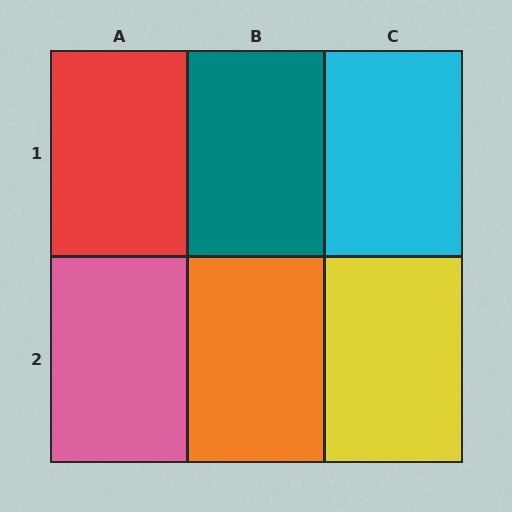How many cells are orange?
1 cell is orange.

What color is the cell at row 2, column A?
Pink.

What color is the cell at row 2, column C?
Yellow.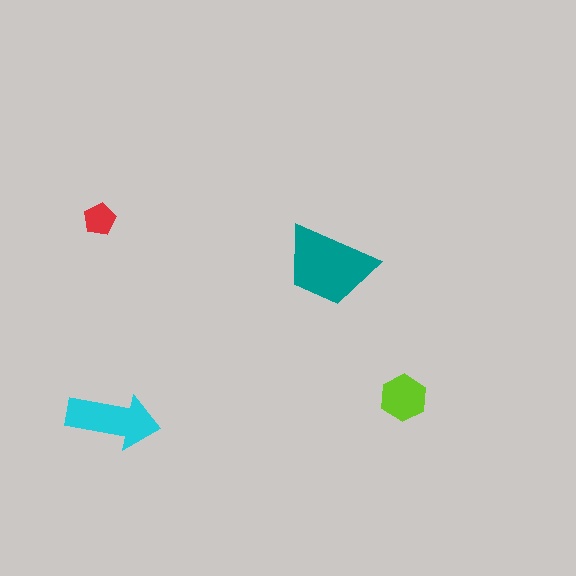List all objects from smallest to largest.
The red pentagon, the lime hexagon, the cyan arrow, the teal trapezoid.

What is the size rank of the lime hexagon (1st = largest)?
3rd.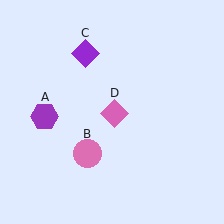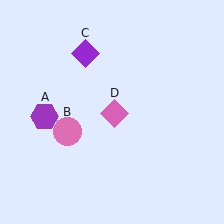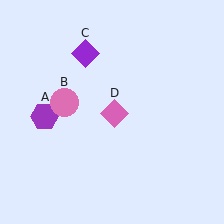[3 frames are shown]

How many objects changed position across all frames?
1 object changed position: pink circle (object B).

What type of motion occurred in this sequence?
The pink circle (object B) rotated clockwise around the center of the scene.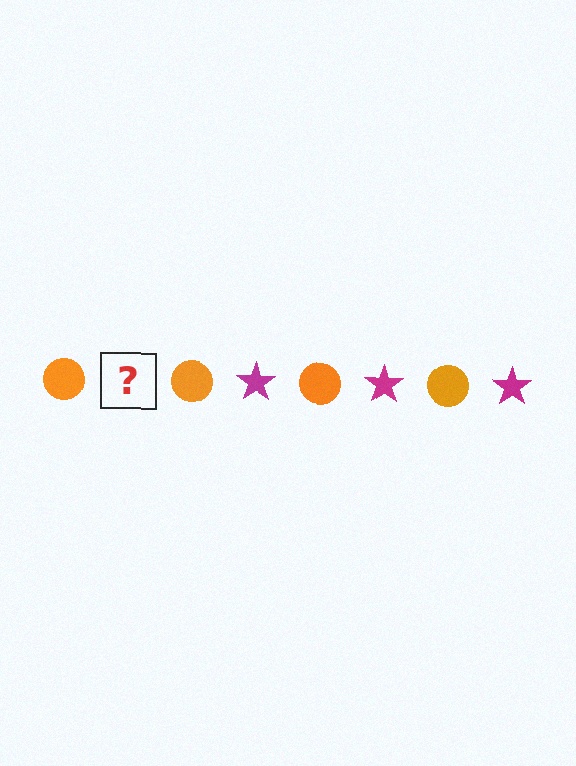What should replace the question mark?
The question mark should be replaced with a magenta star.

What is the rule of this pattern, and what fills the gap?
The rule is that the pattern alternates between orange circle and magenta star. The gap should be filled with a magenta star.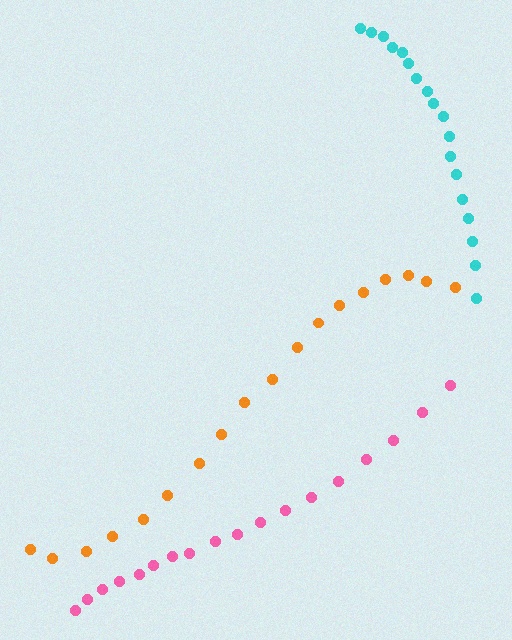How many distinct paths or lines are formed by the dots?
There are 3 distinct paths.